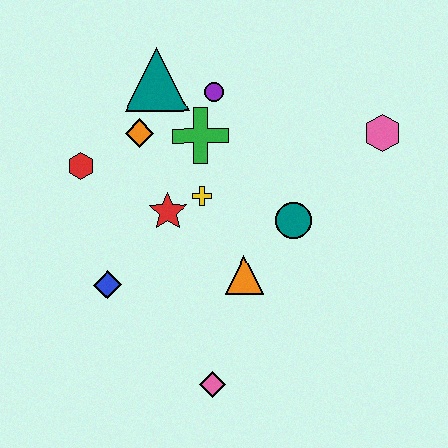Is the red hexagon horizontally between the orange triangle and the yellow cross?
No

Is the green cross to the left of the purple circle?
Yes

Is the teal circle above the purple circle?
No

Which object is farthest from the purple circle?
The pink diamond is farthest from the purple circle.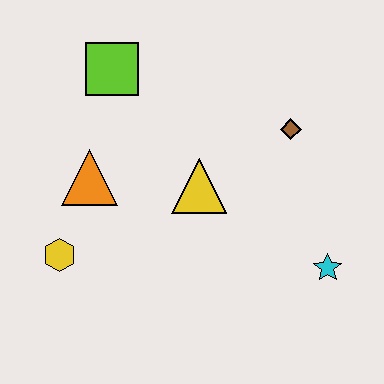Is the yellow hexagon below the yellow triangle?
Yes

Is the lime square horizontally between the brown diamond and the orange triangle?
Yes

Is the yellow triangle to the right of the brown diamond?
No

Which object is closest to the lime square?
The orange triangle is closest to the lime square.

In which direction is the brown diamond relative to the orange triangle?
The brown diamond is to the right of the orange triangle.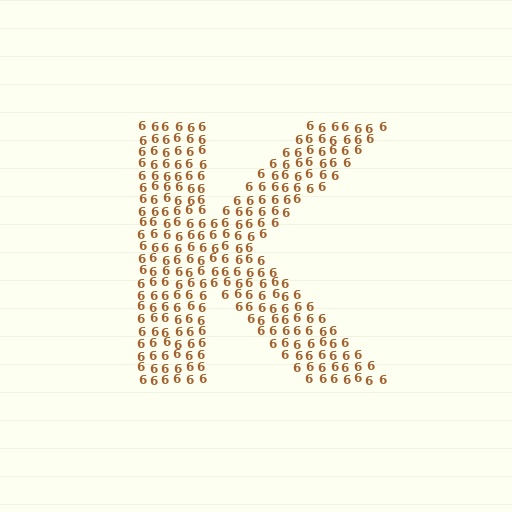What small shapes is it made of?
It is made of small digit 6's.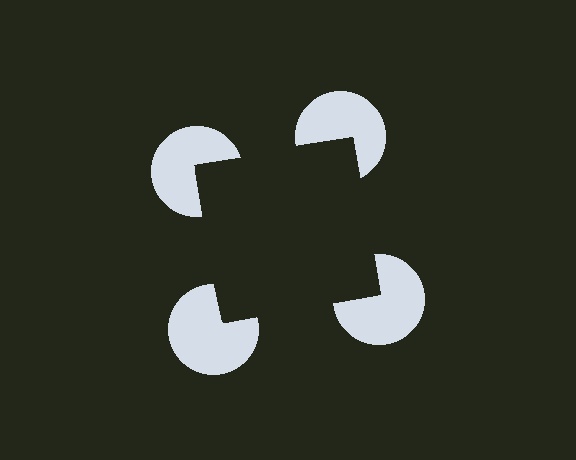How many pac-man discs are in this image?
There are 4 — one at each vertex of the illusory square.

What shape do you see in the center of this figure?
An illusory square — its edges are inferred from the aligned wedge cuts in the pac-man discs, not physically drawn.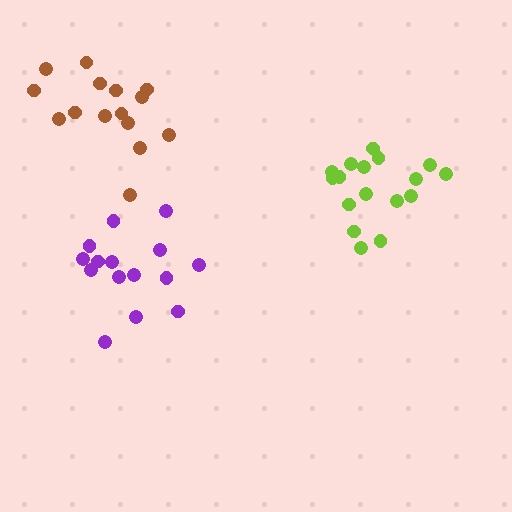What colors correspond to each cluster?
The clusters are colored: lime, purple, brown.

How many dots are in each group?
Group 1: 17 dots, Group 2: 15 dots, Group 3: 15 dots (47 total).